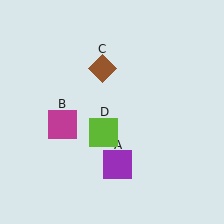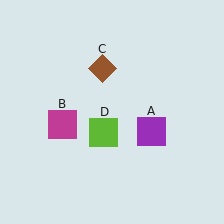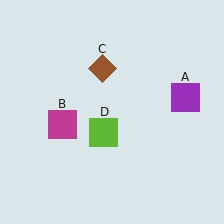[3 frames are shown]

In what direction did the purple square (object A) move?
The purple square (object A) moved up and to the right.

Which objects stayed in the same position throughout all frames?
Magenta square (object B) and brown diamond (object C) and lime square (object D) remained stationary.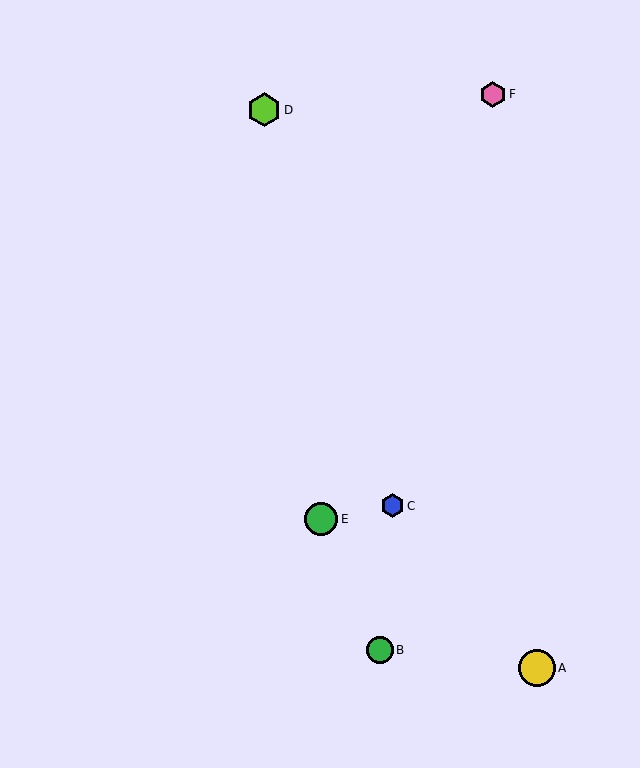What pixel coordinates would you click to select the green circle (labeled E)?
Click at (321, 519) to select the green circle E.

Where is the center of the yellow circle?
The center of the yellow circle is at (537, 668).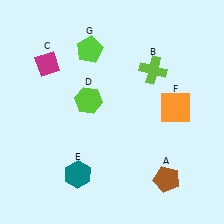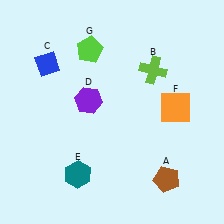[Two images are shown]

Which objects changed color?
C changed from magenta to blue. D changed from lime to purple.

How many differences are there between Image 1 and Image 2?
There are 2 differences between the two images.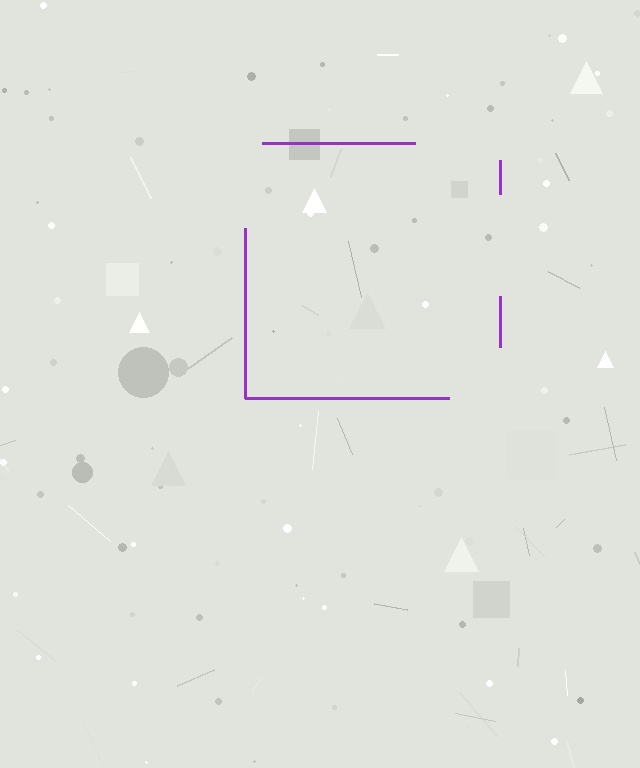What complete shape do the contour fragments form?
The contour fragments form a square.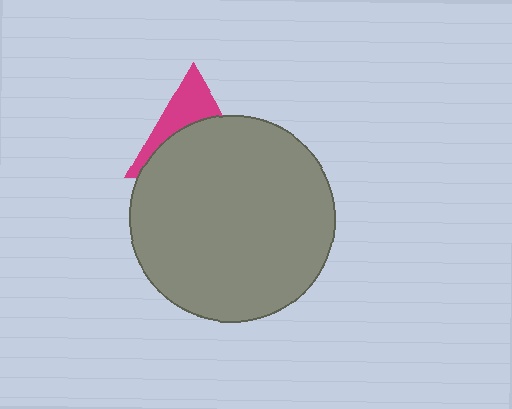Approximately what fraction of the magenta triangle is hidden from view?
Roughly 63% of the magenta triangle is hidden behind the gray circle.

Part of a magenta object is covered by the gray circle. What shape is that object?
It is a triangle.